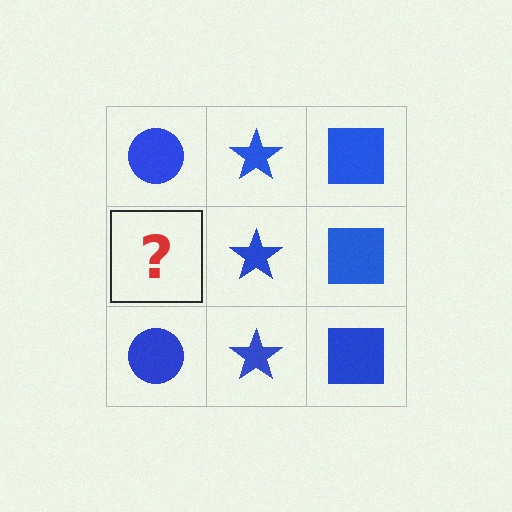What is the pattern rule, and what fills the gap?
The rule is that each column has a consistent shape. The gap should be filled with a blue circle.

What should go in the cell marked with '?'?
The missing cell should contain a blue circle.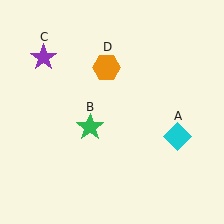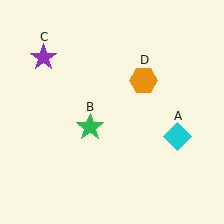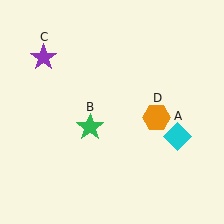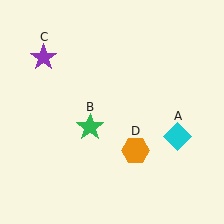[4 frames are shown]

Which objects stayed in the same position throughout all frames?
Cyan diamond (object A) and green star (object B) and purple star (object C) remained stationary.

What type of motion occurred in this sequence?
The orange hexagon (object D) rotated clockwise around the center of the scene.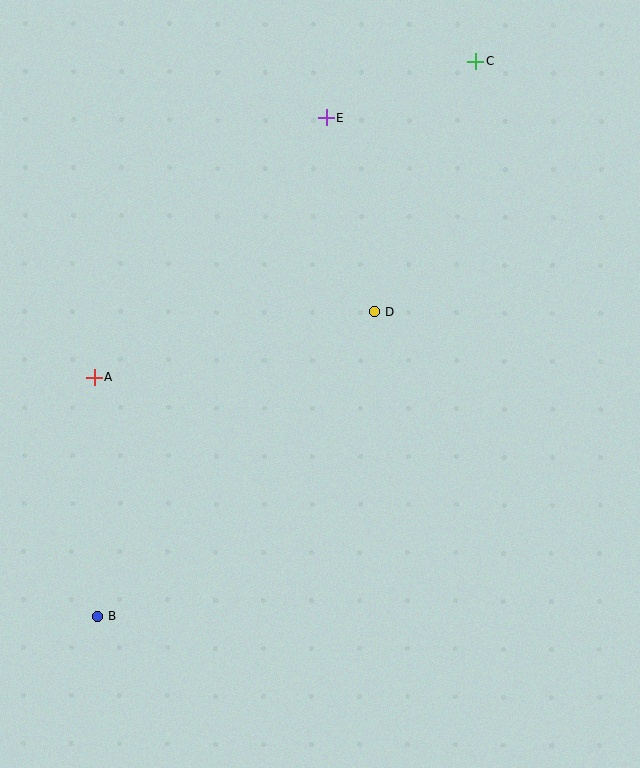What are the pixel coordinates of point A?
Point A is at (94, 377).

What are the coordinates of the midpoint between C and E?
The midpoint between C and E is at (401, 89).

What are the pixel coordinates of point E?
Point E is at (326, 118).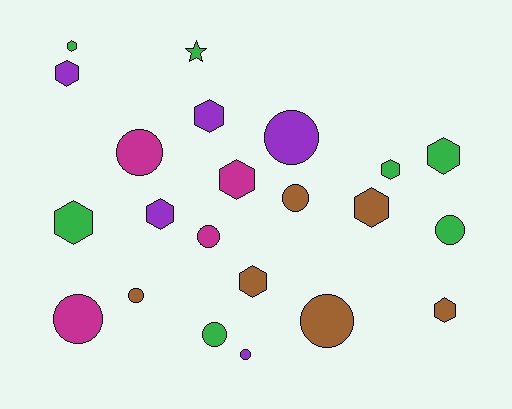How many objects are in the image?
There are 22 objects.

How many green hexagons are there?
There are 4 green hexagons.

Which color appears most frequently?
Green, with 7 objects.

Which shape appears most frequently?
Hexagon, with 11 objects.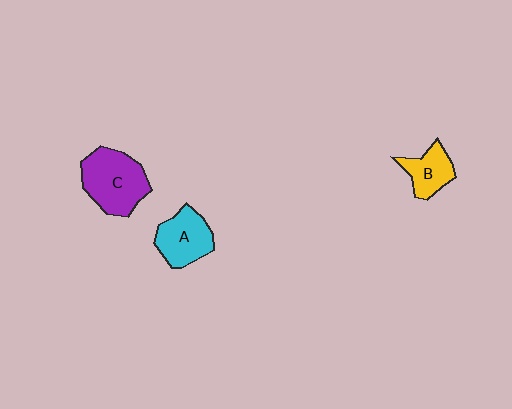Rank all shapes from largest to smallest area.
From largest to smallest: C (purple), A (cyan), B (yellow).